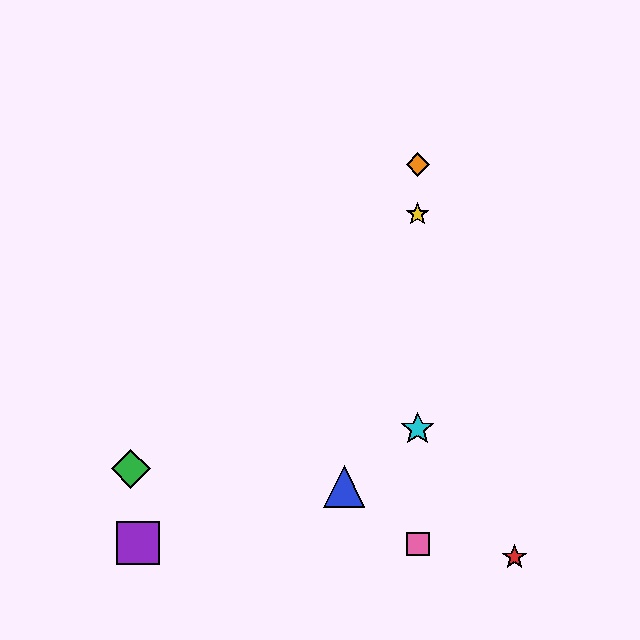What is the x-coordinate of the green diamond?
The green diamond is at x≈131.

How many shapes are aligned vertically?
4 shapes (the yellow star, the orange diamond, the cyan star, the pink square) are aligned vertically.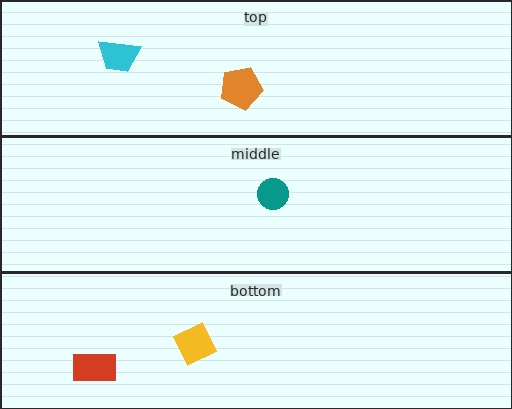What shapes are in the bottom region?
The red rectangle, the yellow square.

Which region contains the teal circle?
The middle region.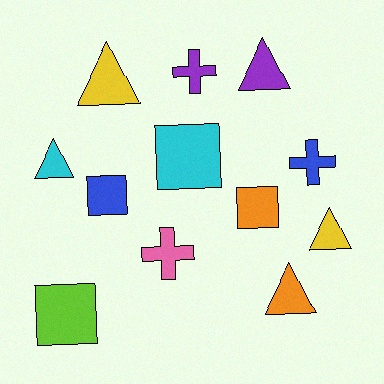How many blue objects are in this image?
There are 2 blue objects.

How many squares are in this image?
There are 4 squares.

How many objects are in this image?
There are 12 objects.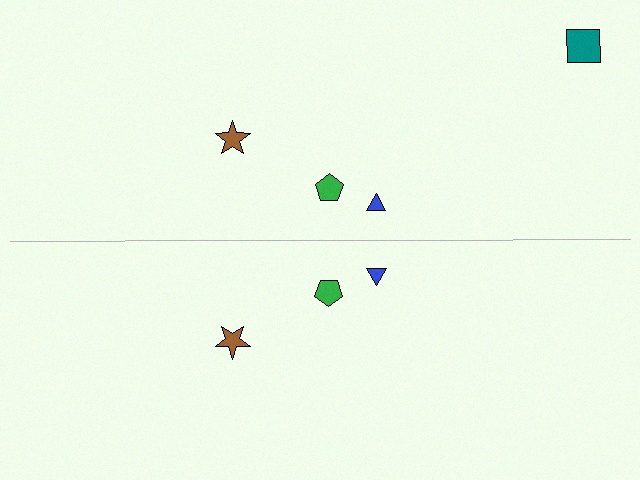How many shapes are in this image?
There are 7 shapes in this image.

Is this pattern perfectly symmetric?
No, the pattern is not perfectly symmetric. A teal square is missing from the bottom side.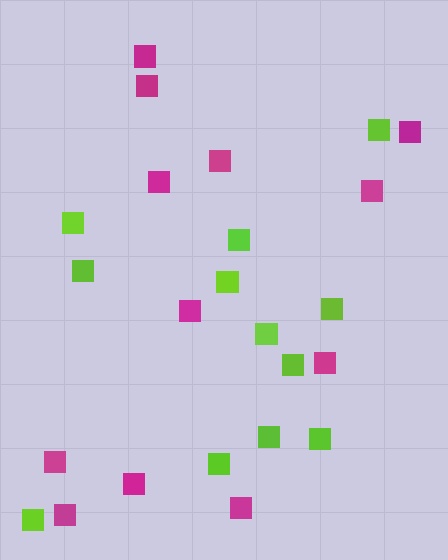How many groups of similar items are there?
There are 2 groups: one group of magenta squares (12) and one group of lime squares (12).